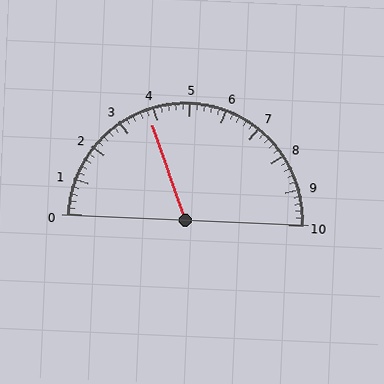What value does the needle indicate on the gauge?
The needle indicates approximately 3.8.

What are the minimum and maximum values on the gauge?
The gauge ranges from 0 to 10.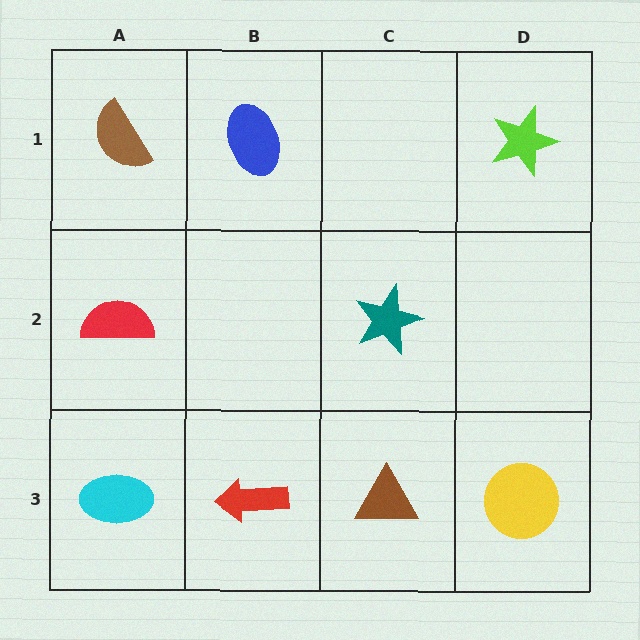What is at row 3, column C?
A brown triangle.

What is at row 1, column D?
A lime star.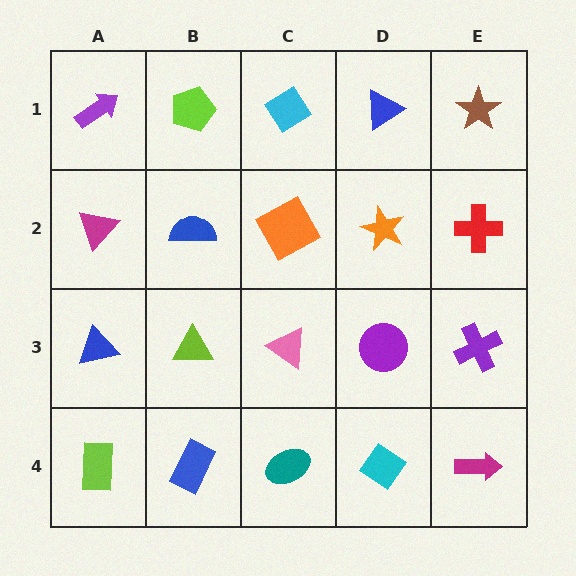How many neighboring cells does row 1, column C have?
3.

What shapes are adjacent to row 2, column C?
A cyan diamond (row 1, column C), a pink triangle (row 3, column C), a blue semicircle (row 2, column B), an orange star (row 2, column D).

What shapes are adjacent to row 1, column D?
An orange star (row 2, column D), a cyan diamond (row 1, column C), a brown star (row 1, column E).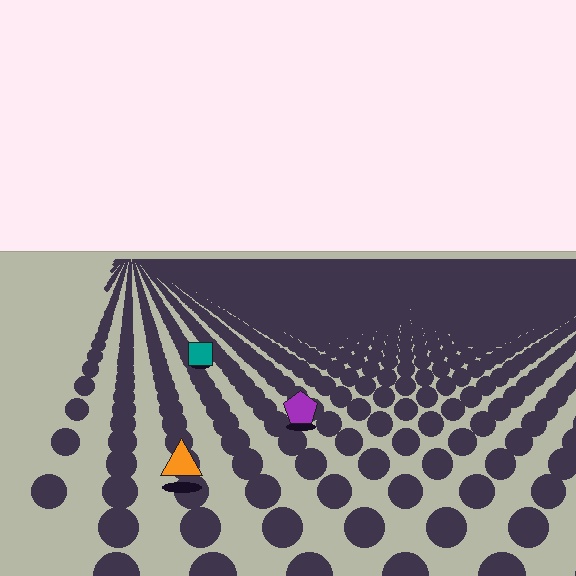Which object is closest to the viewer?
The orange triangle is closest. The texture marks near it are larger and more spread out.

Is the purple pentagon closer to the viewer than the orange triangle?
No. The orange triangle is closer — you can tell from the texture gradient: the ground texture is coarser near it.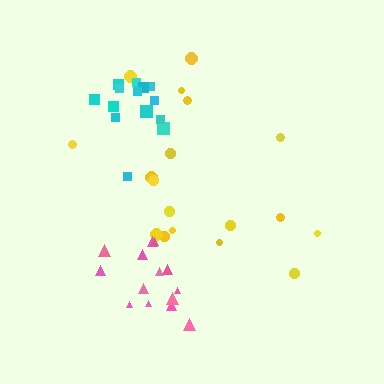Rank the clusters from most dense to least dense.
cyan, pink, yellow.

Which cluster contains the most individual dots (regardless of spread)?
Yellow (18).